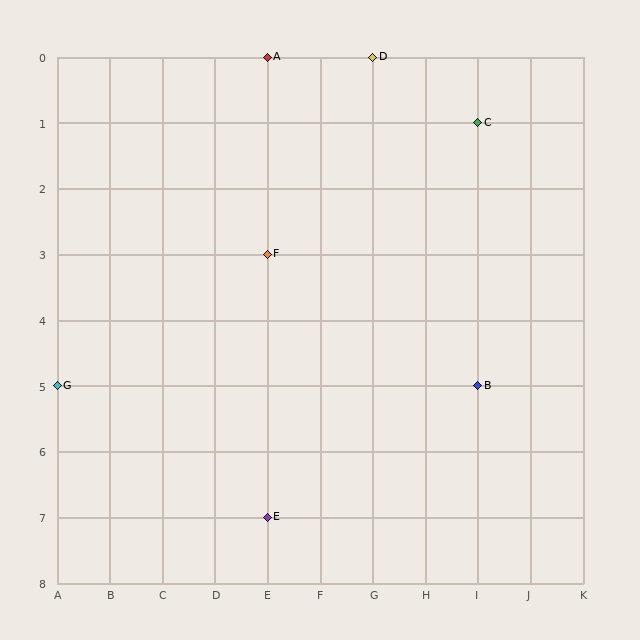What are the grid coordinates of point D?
Point D is at grid coordinates (G, 0).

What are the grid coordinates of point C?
Point C is at grid coordinates (I, 1).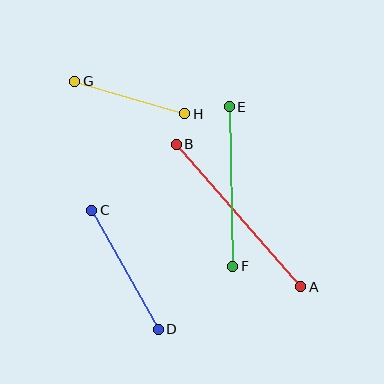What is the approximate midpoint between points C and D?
The midpoint is at approximately (125, 270) pixels.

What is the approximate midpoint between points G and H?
The midpoint is at approximately (130, 98) pixels.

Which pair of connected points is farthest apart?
Points A and B are farthest apart.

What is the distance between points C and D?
The distance is approximately 136 pixels.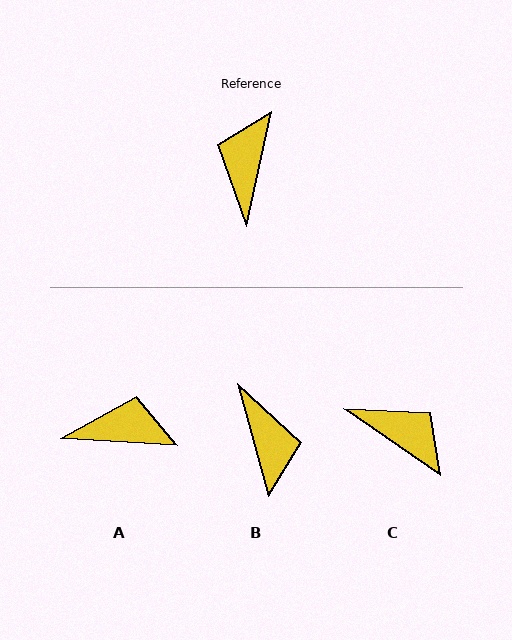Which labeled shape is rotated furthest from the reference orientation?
B, about 152 degrees away.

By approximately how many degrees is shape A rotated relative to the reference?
Approximately 81 degrees clockwise.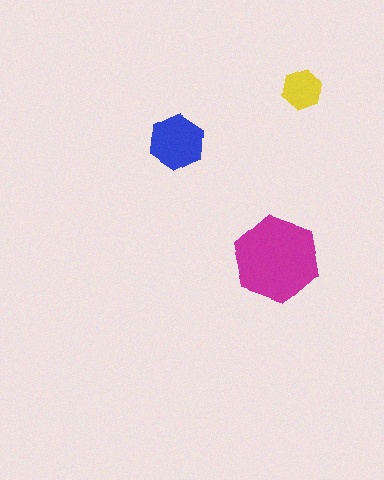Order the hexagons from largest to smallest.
the magenta one, the blue one, the yellow one.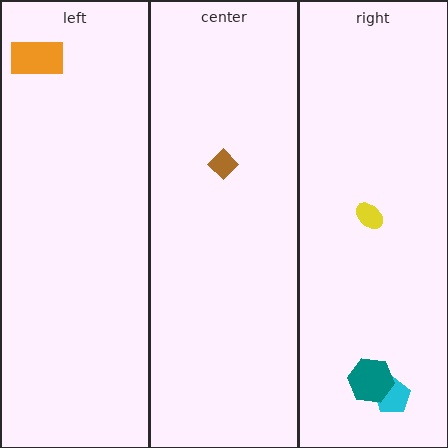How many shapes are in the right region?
3.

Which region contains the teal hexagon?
The right region.